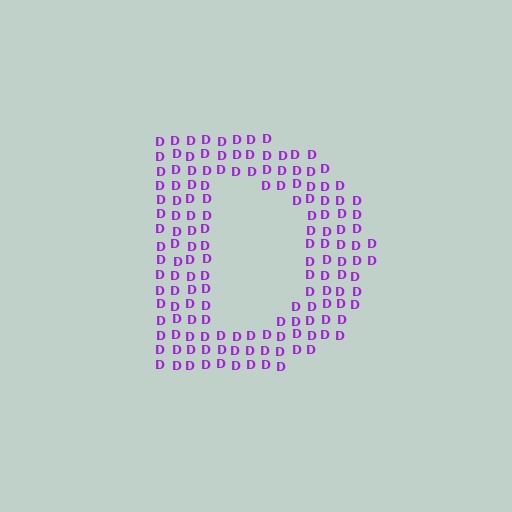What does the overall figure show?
The overall figure shows the letter D.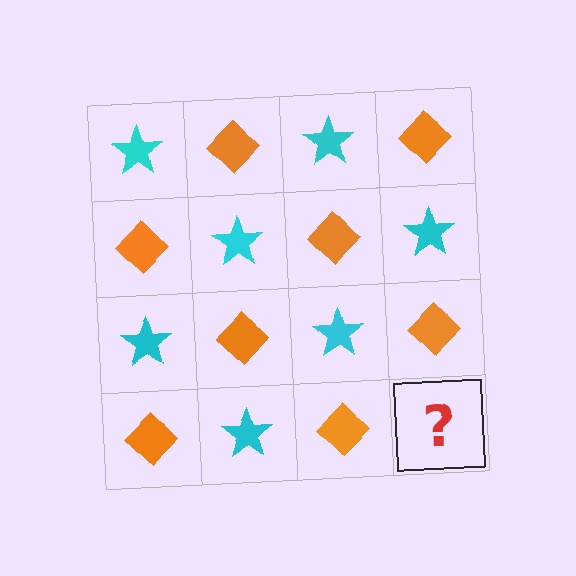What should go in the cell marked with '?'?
The missing cell should contain a cyan star.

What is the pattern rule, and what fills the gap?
The rule is that it alternates cyan star and orange diamond in a checkerboard pattern. The gap should be filled with a cyan star.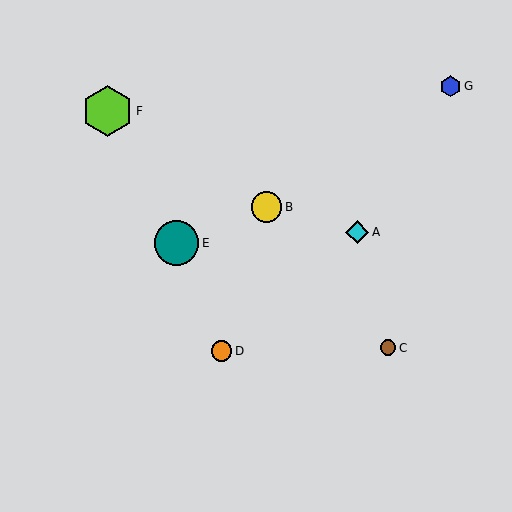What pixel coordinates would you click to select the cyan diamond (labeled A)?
Click at (357, 232) to select the cyan diamond A.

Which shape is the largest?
The lime hexagon (labeled F) is the largest.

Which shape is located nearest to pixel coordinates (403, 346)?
The brown circle (labeled C) at (388, 348) is nearest to that location.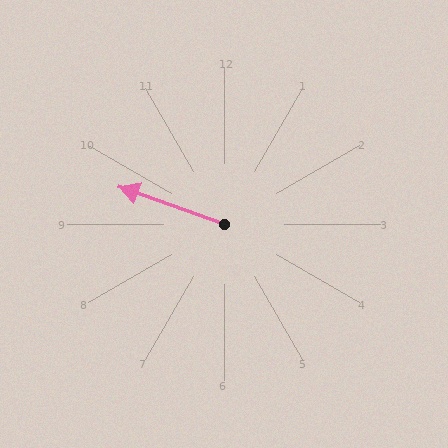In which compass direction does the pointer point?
West.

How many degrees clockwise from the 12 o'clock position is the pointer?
Approximately 290 degrees.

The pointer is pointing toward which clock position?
Roughly 10 o'clock.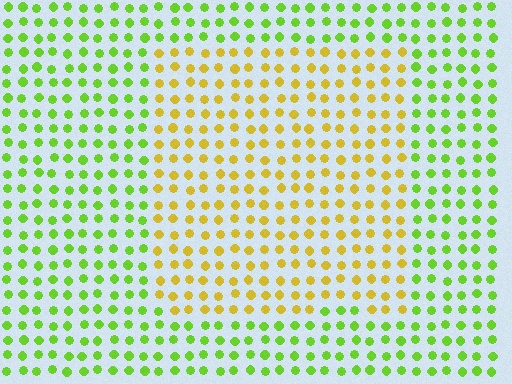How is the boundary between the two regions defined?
The boundary is defined purely by a slight shift in hue (about 47 degrees). Spacing, size, and orientation are identical on both sides.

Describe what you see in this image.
The image is filled with small lime elements in a uniform arrangement. A rectangle-shaped region is visible where the elements are tinted to a slightly different hue, forming a subtle color boundary.